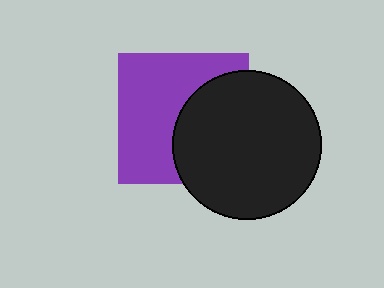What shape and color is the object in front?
The object in front is a black circle.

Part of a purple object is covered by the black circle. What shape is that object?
It is a square.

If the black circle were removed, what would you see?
You would see the complete purple square.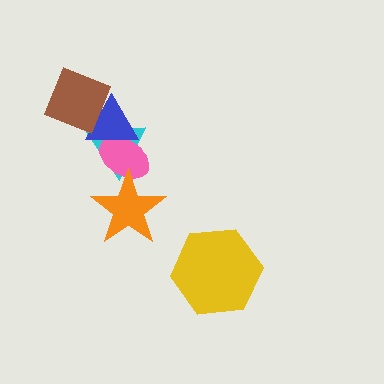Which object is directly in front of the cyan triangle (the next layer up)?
The pink ellipse is directly in front of the cyan triangle.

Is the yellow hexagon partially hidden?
No, no other shape covers it.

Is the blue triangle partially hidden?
Yes, it is partially covered by another shape.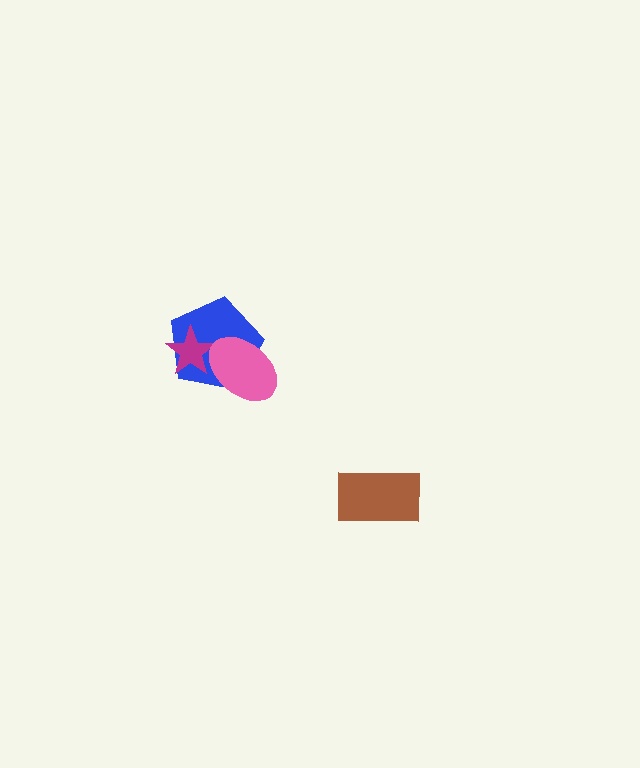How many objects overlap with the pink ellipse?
2 objects overlap with the pink ellipse.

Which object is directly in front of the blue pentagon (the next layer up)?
The magenta star is directly in front of the blue pentagon.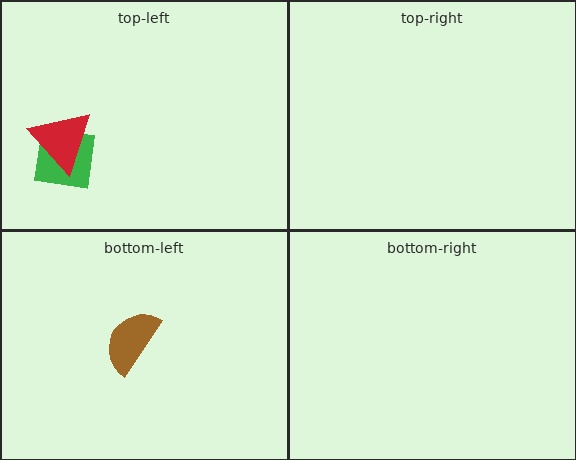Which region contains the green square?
The top-left region.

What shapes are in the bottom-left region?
The brown semicircle.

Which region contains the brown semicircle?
The bottom-left region.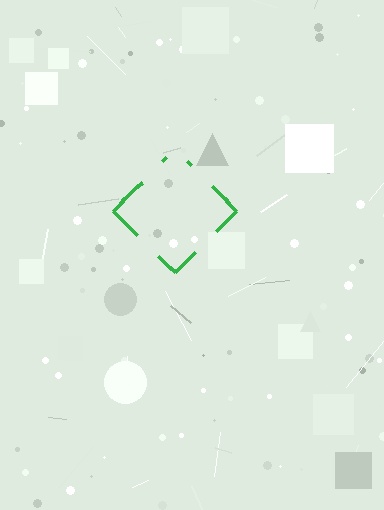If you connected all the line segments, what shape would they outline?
They would outline a diamond.